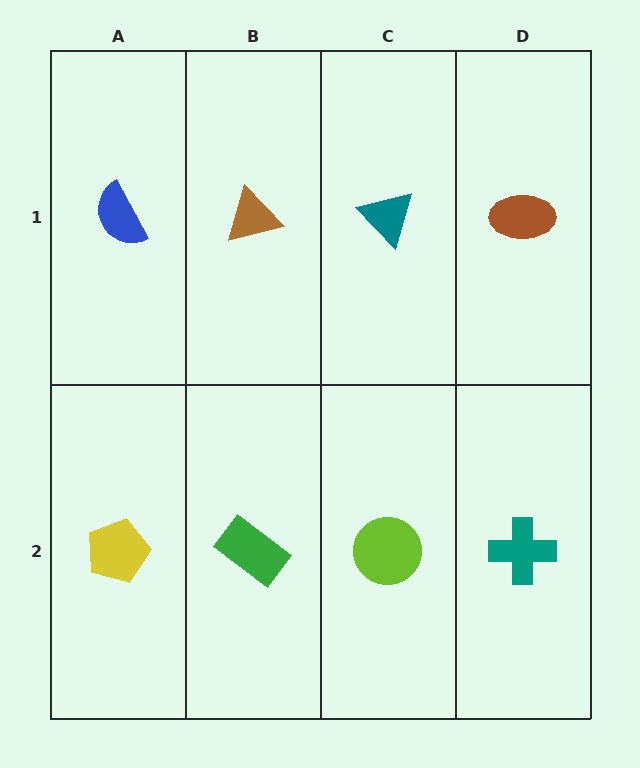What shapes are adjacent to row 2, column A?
A blue semicircle (row 1, column A), a green rectangle (row 2, column B).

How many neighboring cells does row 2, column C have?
3.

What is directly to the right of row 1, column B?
A teal triangle.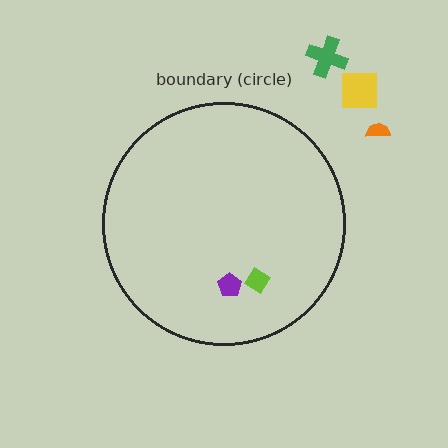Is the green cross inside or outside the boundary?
Outside.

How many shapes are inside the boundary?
2 inside, 3 outside.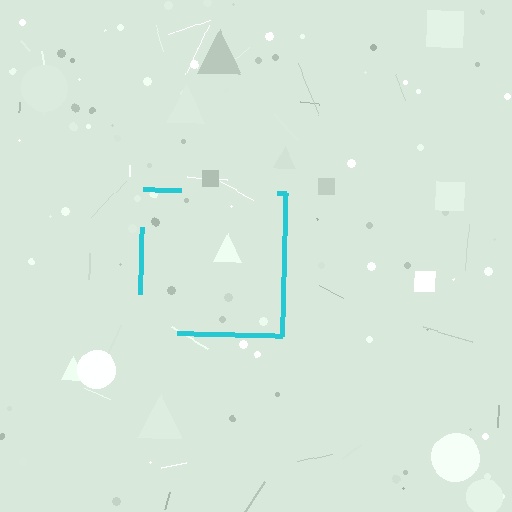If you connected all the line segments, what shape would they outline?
They would outline a square.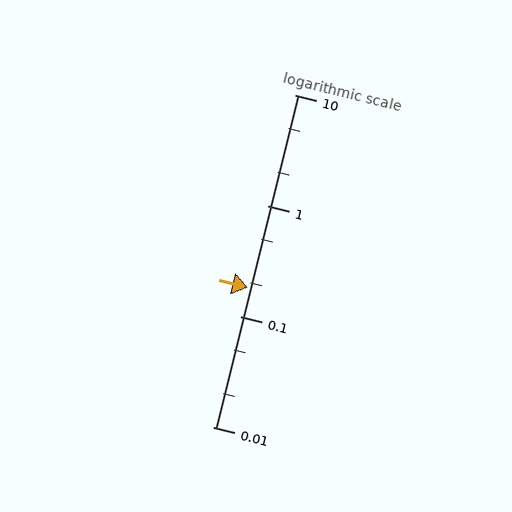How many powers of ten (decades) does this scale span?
The scale spans 3 decades, from 0.01 to 10.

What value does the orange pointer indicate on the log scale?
The pointer indicates approximately 0.18.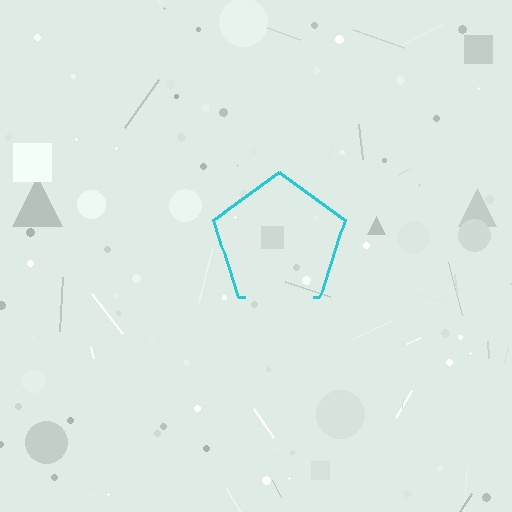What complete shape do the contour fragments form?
The contour fragments form a pentagon.